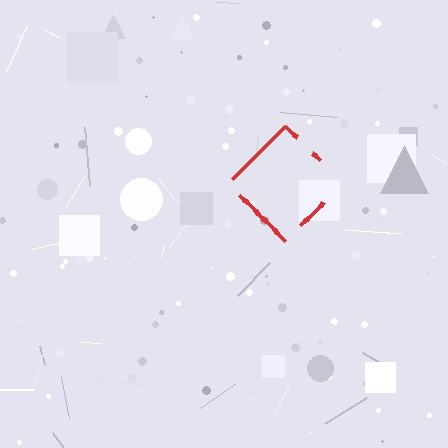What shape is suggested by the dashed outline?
The dashed outline suggests a diamond.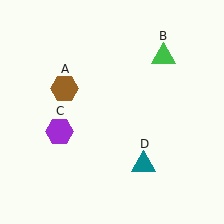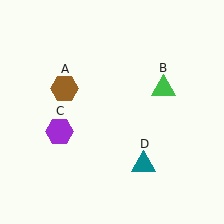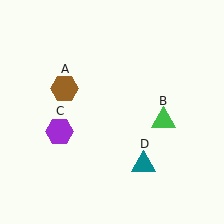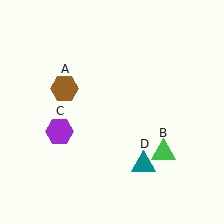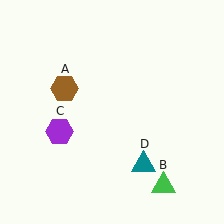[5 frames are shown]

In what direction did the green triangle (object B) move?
The green triangle (object B) moved down.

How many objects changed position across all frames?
1 object changed position: green triangle (object B).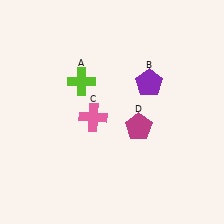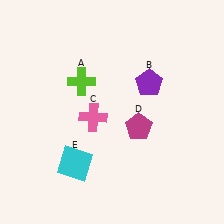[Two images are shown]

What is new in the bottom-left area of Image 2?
A cyan square (E) was added in the bottom-left area of Image 2.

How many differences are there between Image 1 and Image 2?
There is 1 difference between the two images.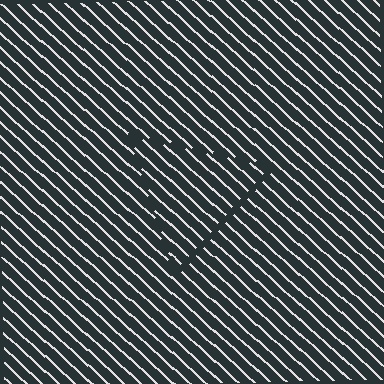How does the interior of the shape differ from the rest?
The interior of the shape contains the same grating, shifted by half a period — the contour is defined by the phase discontinuity where line-ends from the inner and outer gratings abut.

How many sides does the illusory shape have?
3 sides — the line-ends trace a triangle.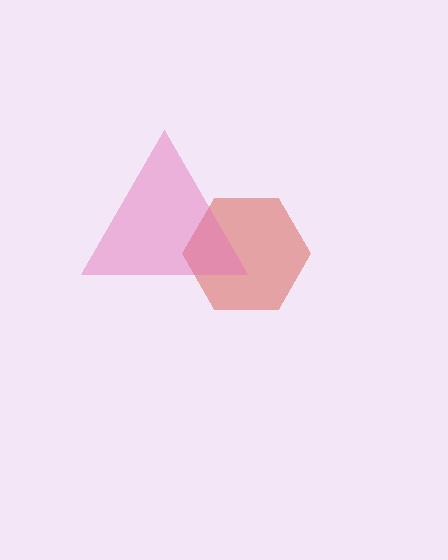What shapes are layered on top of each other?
The layered shapes are: a red hexagon, a pink triangle.